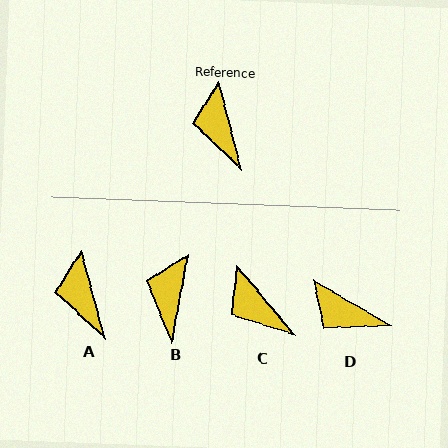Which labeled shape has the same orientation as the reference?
A.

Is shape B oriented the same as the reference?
No, it is off by about 25 degrees.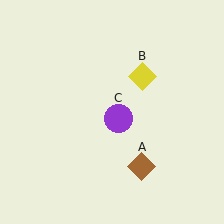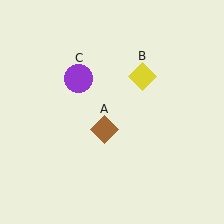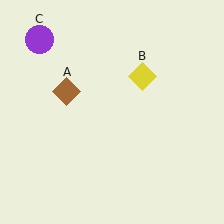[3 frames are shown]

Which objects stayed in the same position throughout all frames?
Yellow diamond (object B) remained stationary.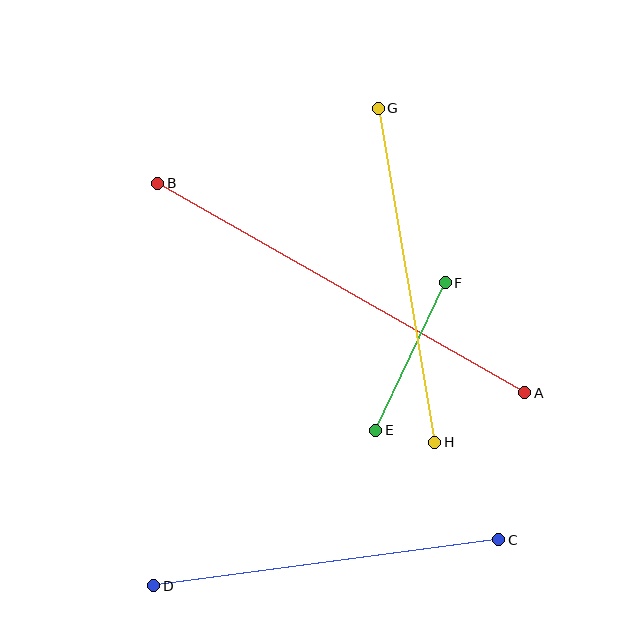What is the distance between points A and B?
The distance is approximately 422 pixels.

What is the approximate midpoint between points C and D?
The midpoint is at approximately (326, 563) pixels.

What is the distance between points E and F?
The distance is approximately 163 pixels.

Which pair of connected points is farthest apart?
Points A and B are farthest apart.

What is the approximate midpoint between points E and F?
The midpoint is at approximately (410, 356) pixels.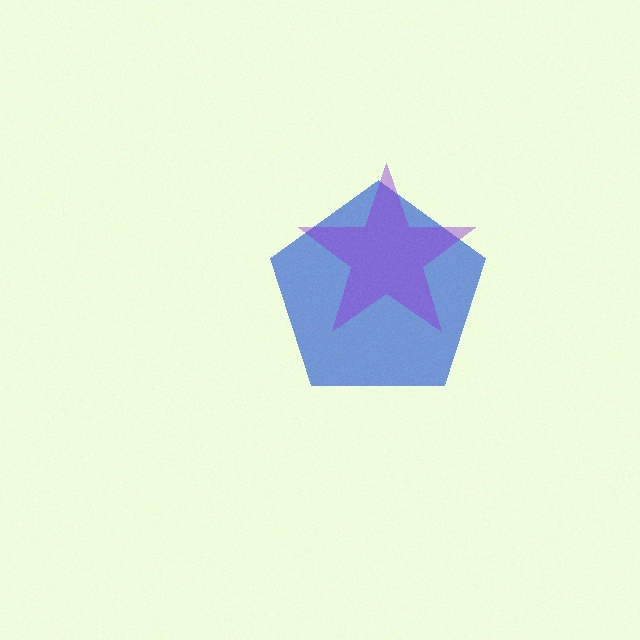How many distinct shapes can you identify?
There are 2 distinct shapes: a blue pentagon, a purple star.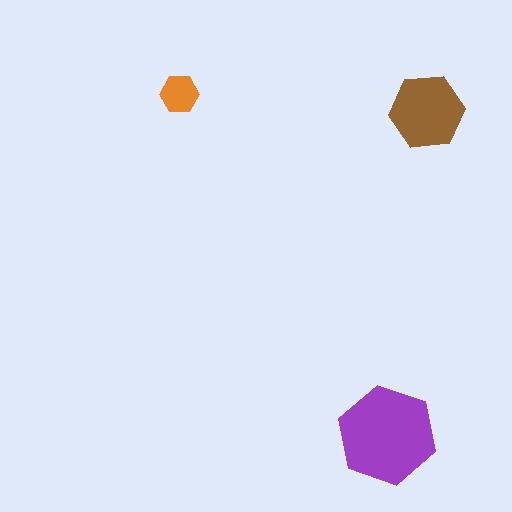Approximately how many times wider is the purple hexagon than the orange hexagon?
About 2.5 times wider.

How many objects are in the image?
There are 3 objects in the image.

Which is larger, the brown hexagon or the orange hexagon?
The brown one.